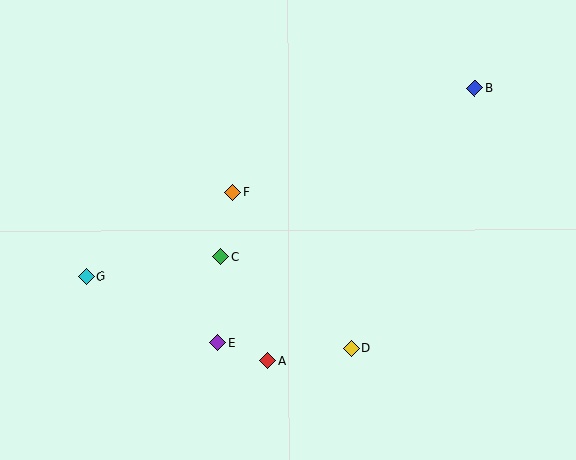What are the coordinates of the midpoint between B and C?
The midpoint between B and C is at (348, 173).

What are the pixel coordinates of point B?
Point B is at (474, 88).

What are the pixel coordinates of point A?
Point A is at (268, 361).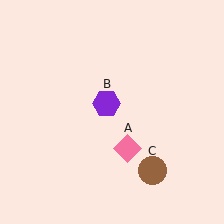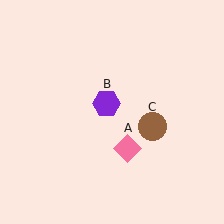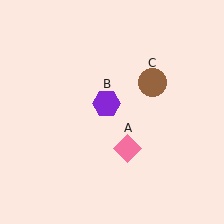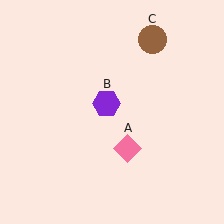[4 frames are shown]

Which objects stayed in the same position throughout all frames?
Pink diamond (object A) and purple hexagon (object B) remained stationary.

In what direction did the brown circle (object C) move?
The brown circle (object C) moved up.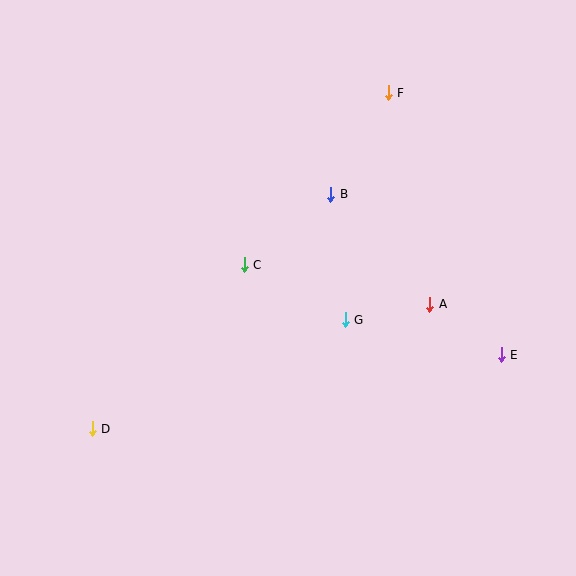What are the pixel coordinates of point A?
Point A is at (430, 304).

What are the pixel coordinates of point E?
Point E is at (501, 355).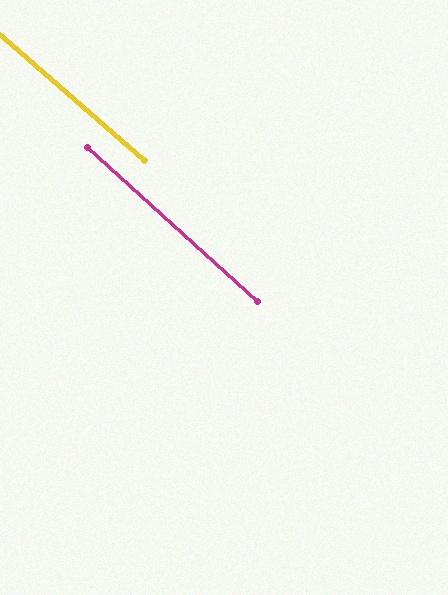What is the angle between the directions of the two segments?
Approximately 1 degree.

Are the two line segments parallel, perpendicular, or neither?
Parallel — their directions differ by only 1.2°.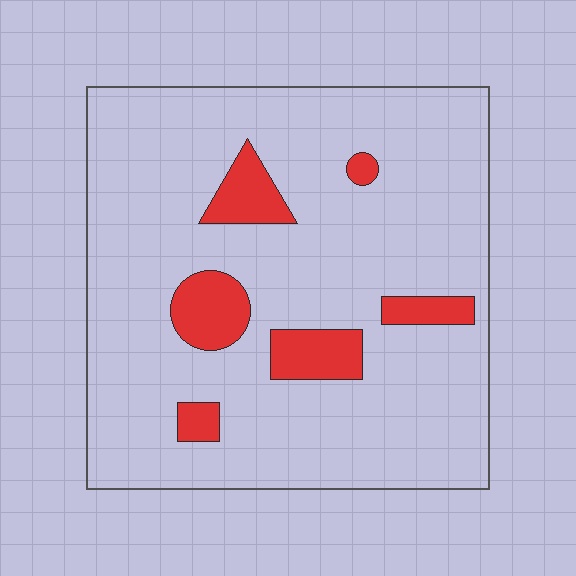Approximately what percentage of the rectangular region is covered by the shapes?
Approximately 10%.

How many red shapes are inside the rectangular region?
6.